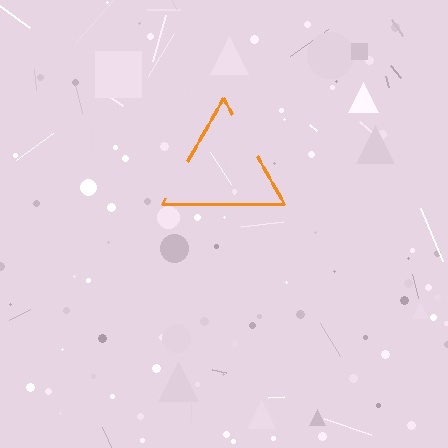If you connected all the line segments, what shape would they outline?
They would outline a triangle.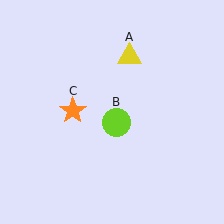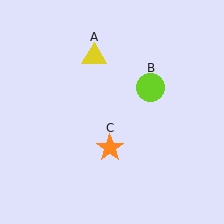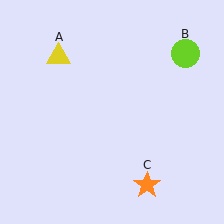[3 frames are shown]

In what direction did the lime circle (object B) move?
The lime circle (object B) moved up and to the right.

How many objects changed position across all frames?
3 objects changed position: yellow triangle (object A), lime circle (object B), orange star (object C).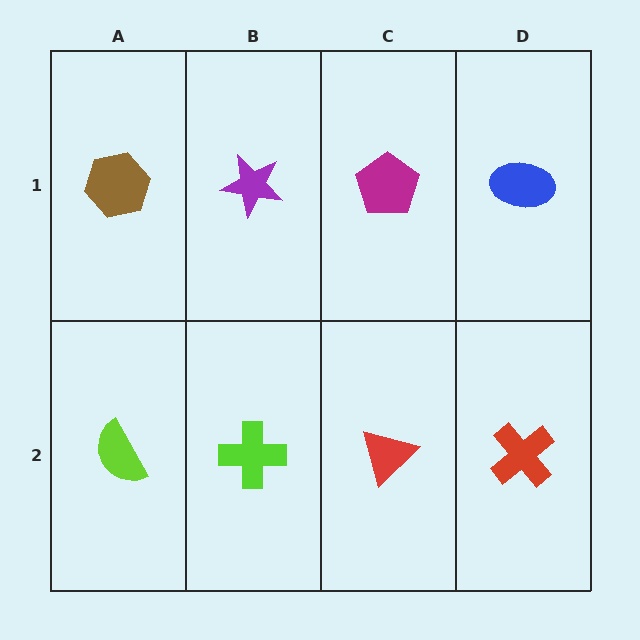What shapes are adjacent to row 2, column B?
A purple star (row 1, column B), a lime semicircle (row 2, column A), a red triangle (row 2, column C).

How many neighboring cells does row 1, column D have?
2.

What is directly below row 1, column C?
A red triangle.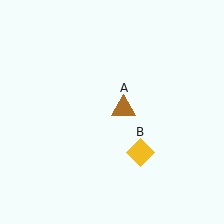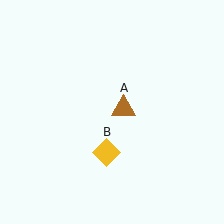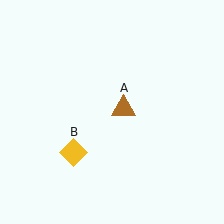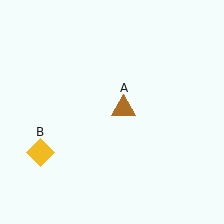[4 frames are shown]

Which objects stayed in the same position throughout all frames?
Brown triangle (object A) remained stationary.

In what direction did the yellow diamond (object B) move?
The yellow diamond (object B) moved left.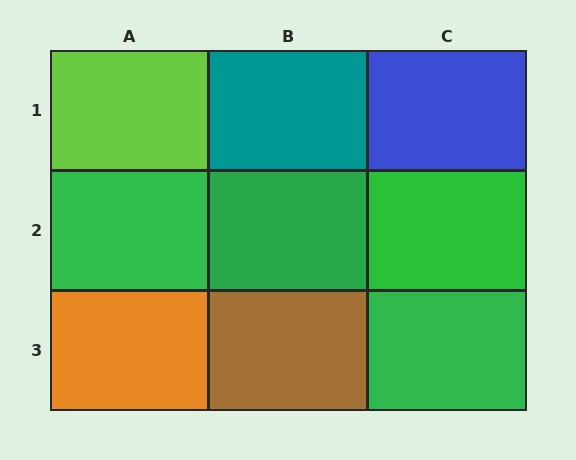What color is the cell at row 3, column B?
Brown.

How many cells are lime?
1 cell is lime.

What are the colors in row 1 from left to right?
Lime, teal, blue.